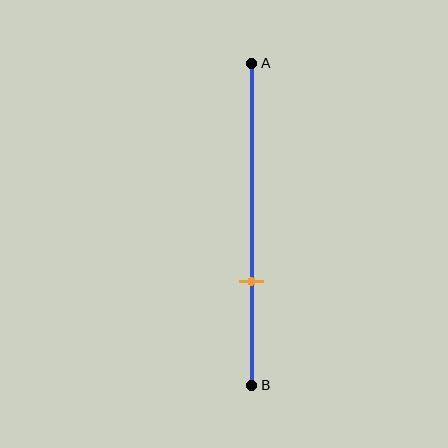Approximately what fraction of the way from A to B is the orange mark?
The orange mark is approximately 70% of the way from A to B.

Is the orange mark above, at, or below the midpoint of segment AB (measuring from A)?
The orange mark is below the midpoint of segment AB.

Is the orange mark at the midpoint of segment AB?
No, the mark is at about 70% from A, not at the 50% midpoint.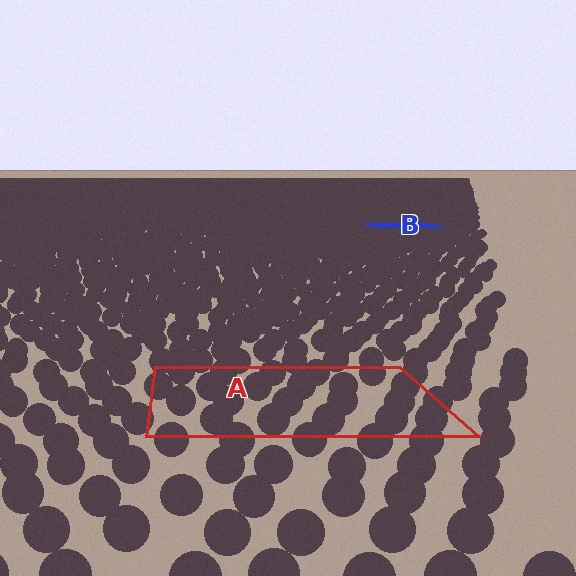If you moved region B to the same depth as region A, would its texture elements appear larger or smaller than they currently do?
They would appear larger. At a closer depth, the same texture elements are projected at a bigger on-screen size.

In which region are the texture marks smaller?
The texture marks are smaller in region B, because it is farther away.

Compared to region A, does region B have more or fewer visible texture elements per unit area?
Region B has more texture elements per unit area — they are packed more densely because it is farther away.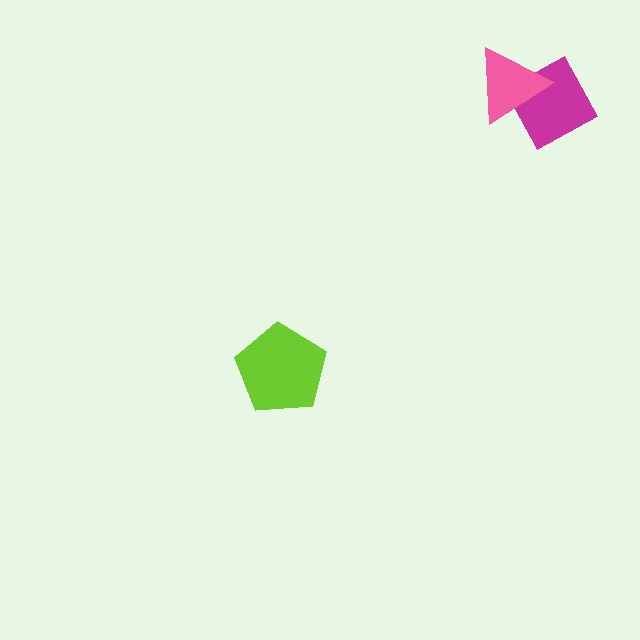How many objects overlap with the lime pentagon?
0 objects overlap with the lime pentagon.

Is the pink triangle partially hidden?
No, no other shape covers it.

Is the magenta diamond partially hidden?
Yes, it is partially covered by another shape.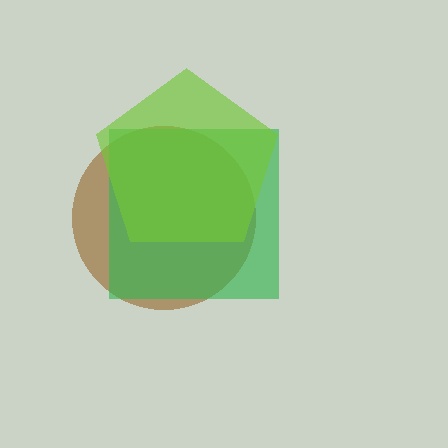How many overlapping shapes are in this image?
There are 3 overlapping shapes in the image.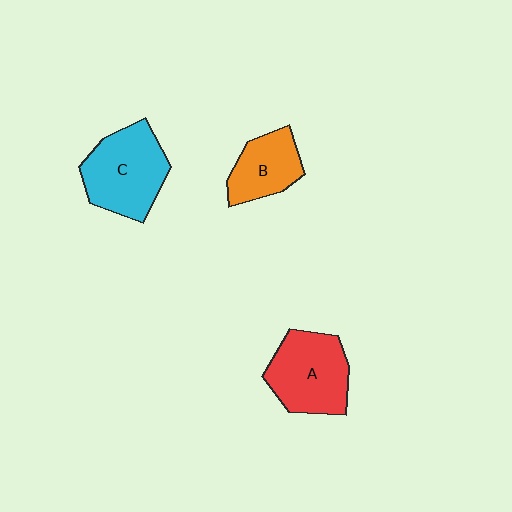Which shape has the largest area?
Shape C (cyan).